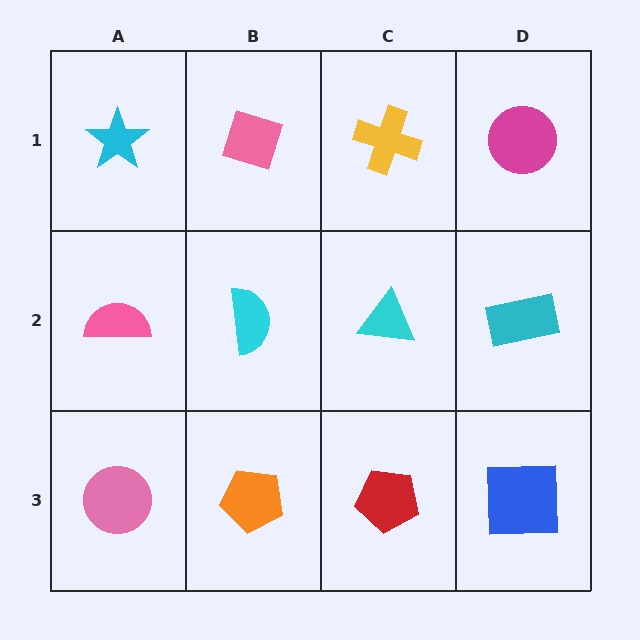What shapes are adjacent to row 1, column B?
A cyan semicircle (row 2, column B), a cyan star (row 1, column A), a yellow cross (row 1, column C).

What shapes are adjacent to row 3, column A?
A pink semicircle (row 2, column A), an orange pentagon (row 3, column B).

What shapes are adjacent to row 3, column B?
A cyan semicircle (row 2, column B), a pink circle (row 3, column A), a red pentagon (row 3, column C).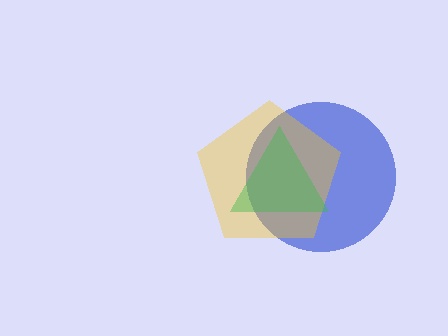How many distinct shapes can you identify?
There are 3 distinct shapes: a blue circle, a yellow pentagon, a green triangle.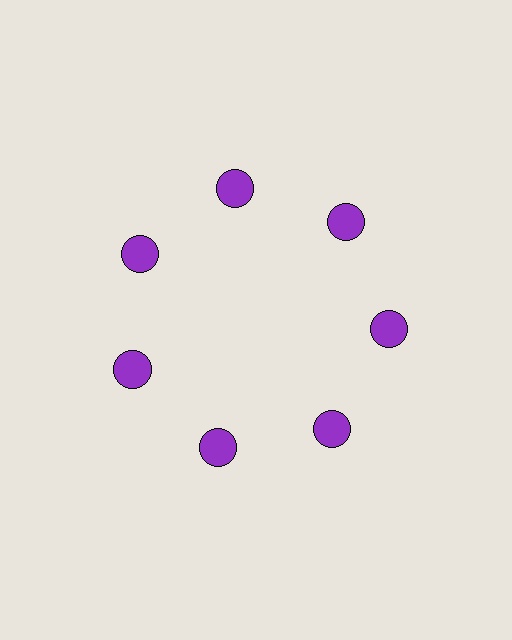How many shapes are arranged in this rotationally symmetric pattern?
There are 7 shapes, arranged in 7 groups of 1.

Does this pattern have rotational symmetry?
Yes, this pattern has 7-fold rotational symmetry. It looks the same after rotating 51 degrees around the center.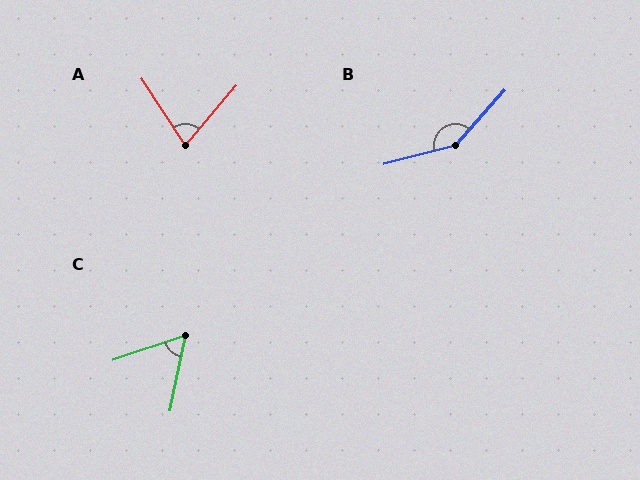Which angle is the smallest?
C, at approximately 60 degrees.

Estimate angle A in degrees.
Approximately 73 degrees.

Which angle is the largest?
B, at approximately 146 degrees.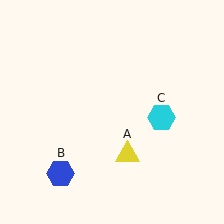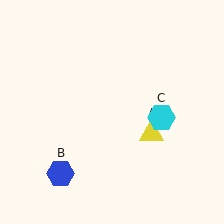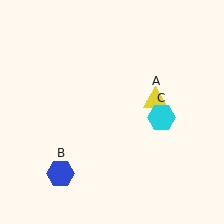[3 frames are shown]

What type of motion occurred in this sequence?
The yellow triangle (object A) rotated counterclockwise around the center of the scene.